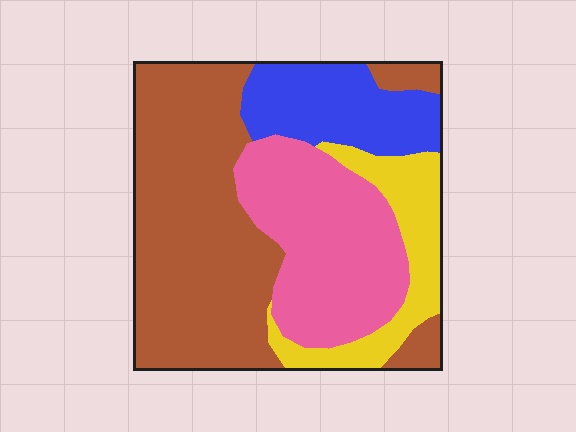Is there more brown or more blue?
Brown.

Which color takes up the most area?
Brown, at roughly 45%.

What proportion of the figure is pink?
Pink takes up between a quarter and a half of the figure.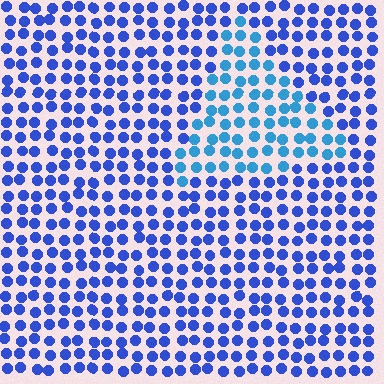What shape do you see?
I see a triangle.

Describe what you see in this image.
The image is filled with small blue elements in a uniform arrangement. A triangle-shaped region is visible where the elements are tinted to a slightly different hue, forming a subtle color boundary.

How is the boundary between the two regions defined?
The boundary is defined purely by a slight shift in hue (about 29 degrees). Spacing, size, and orientation are identical on both sides.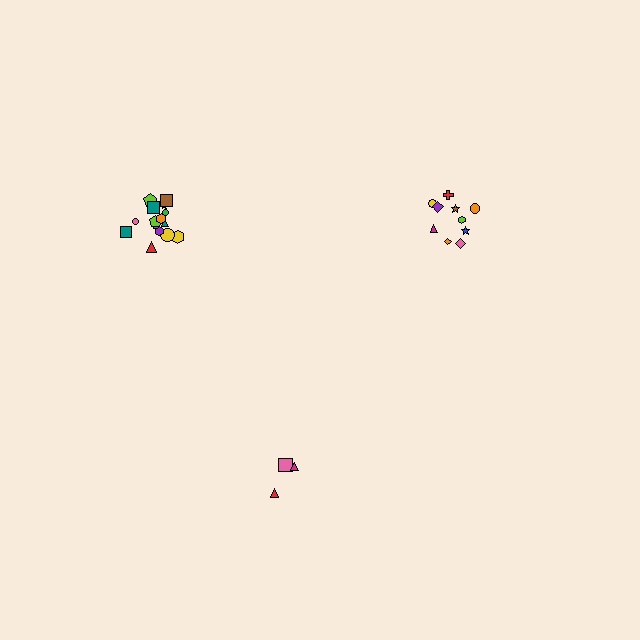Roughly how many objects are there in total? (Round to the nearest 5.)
Roughly 30 objects in total.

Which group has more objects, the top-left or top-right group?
The top-left group.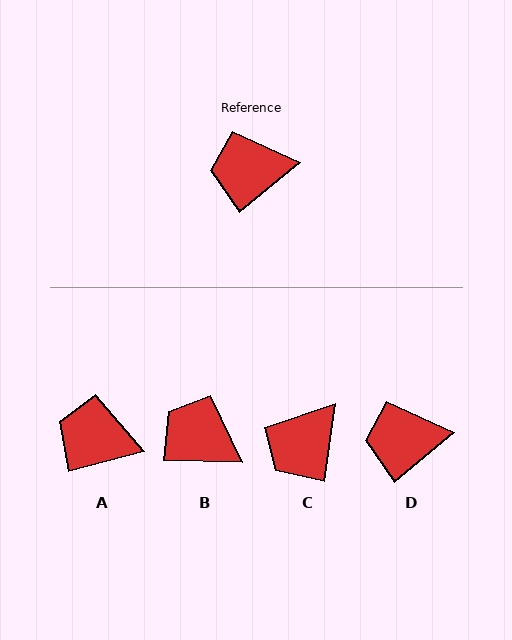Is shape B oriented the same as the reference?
No, it is off by about 41 degrees.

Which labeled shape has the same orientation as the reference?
D.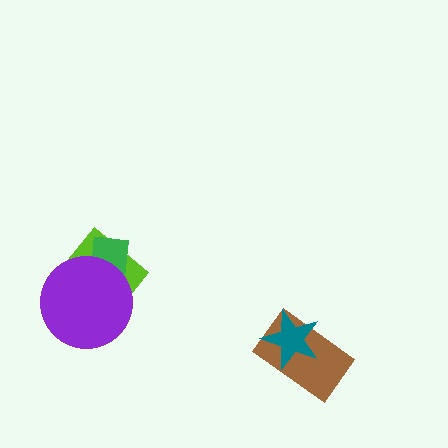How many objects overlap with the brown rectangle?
1 object overlaps with the brown rectangle.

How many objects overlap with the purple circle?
2 objects overlap with the purple circle.